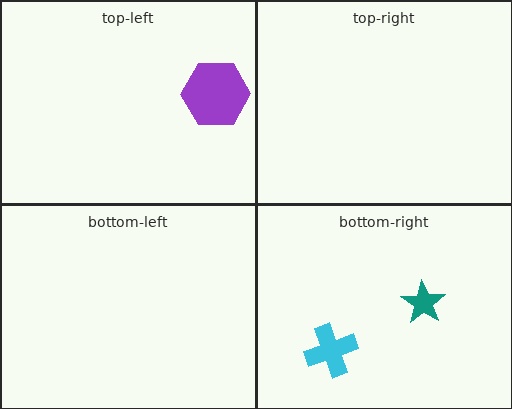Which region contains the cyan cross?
The bottom-right region.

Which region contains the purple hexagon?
The top-left region.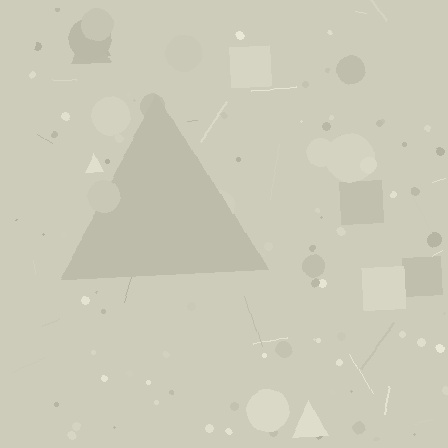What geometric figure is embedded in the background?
A triangle is embedded in the background.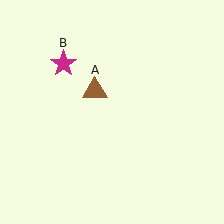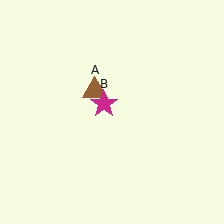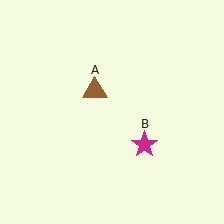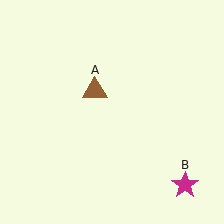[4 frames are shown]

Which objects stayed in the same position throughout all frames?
Brown triangle (object A) remained stationary.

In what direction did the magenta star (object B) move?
The magenta star (object B) moved down and to the right.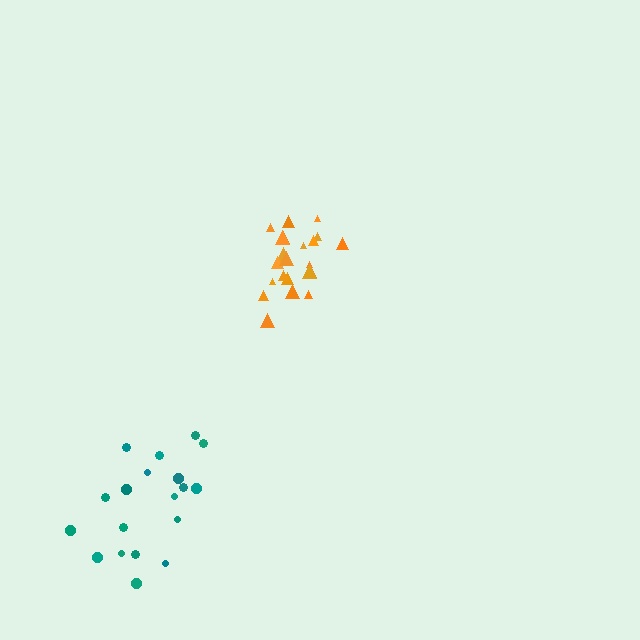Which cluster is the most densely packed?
Orange.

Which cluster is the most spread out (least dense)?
Teal.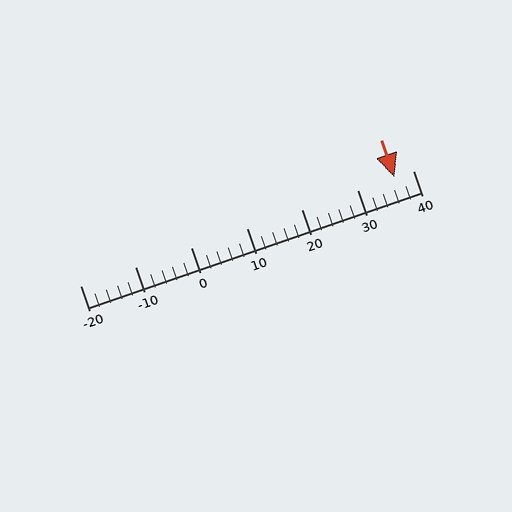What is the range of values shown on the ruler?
The ruler shows values from -20 to 40.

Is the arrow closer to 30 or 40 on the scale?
The arrow is closer to 40.